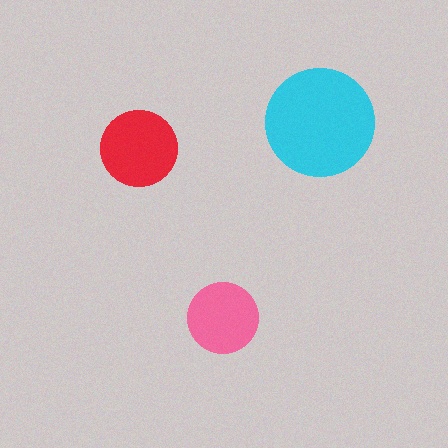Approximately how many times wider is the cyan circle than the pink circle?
About 1.5 times wider.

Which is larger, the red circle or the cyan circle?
The cyan one.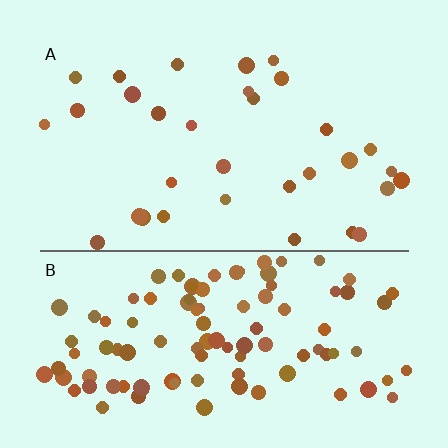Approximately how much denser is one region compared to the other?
Approximately 3.4× — region B over region A.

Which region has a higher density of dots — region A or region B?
B (the bottom).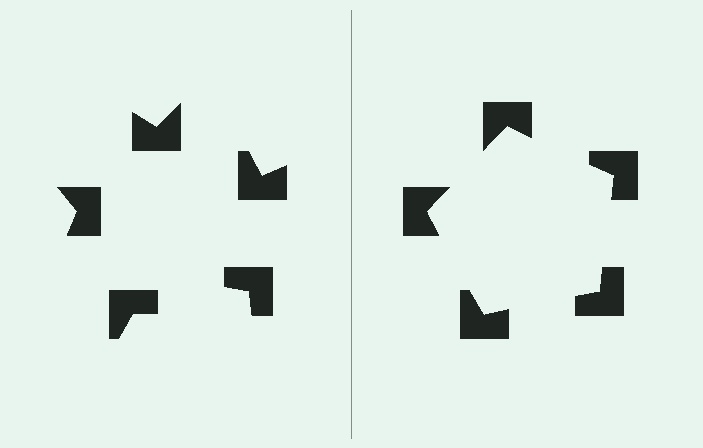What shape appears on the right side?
An illusory pentagon.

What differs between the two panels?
The notched squares are positioned identically on both sides; only the wedge orientations differ. On the right they align to a pentagon; on the left they are misaligned.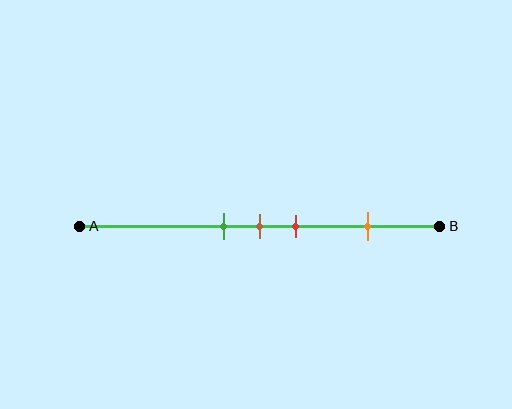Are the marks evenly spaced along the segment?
No, the marks are not evenly spaced.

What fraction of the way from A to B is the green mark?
The green mark is approximately 40% (0.4) of the way from A to B.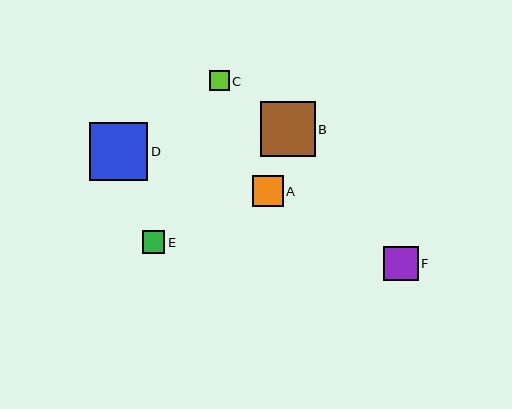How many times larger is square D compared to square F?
Square D is approximately 1.7 times the size of square F.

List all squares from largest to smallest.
From largest to smallest: D, B, F, A, E, C.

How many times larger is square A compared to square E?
Square A is approximately 1.4 times the size of square E.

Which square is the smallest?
Square C is the smallest with a size of approximately 20 pixels.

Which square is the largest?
Square D is the largest with a size of approximately 58 pixels.